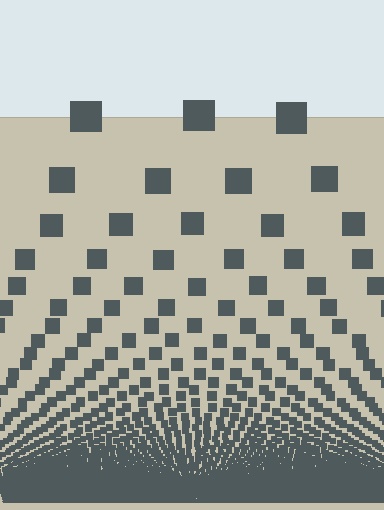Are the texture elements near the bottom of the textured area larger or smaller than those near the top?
Smaller. The gradient is inverted — elements near the bottom are smaller and denser.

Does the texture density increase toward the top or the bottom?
Density increases toward the bottom.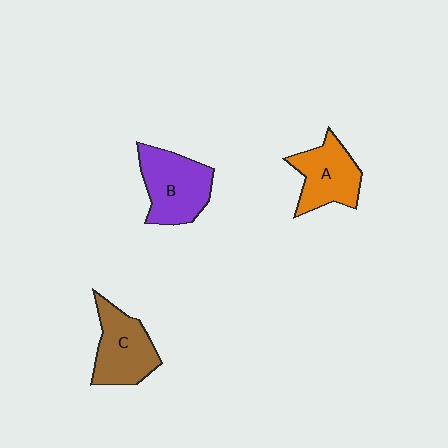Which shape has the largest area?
Shape B (purple).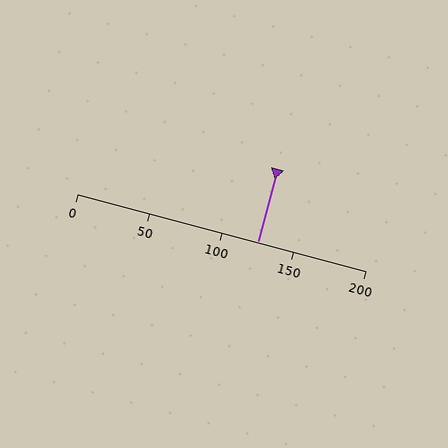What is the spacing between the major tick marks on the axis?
The major ticks are spaced 50 apart.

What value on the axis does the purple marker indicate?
The marker indicates approximately 125.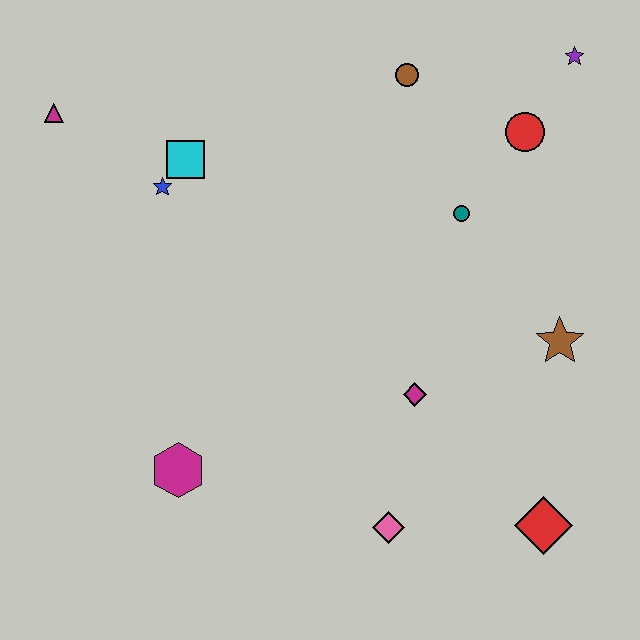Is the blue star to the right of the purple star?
No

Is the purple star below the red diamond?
No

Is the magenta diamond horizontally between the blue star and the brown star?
Yes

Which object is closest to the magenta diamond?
The pink diamond is closest to the magenta diamond.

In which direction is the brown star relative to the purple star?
The brown star is below the purple star.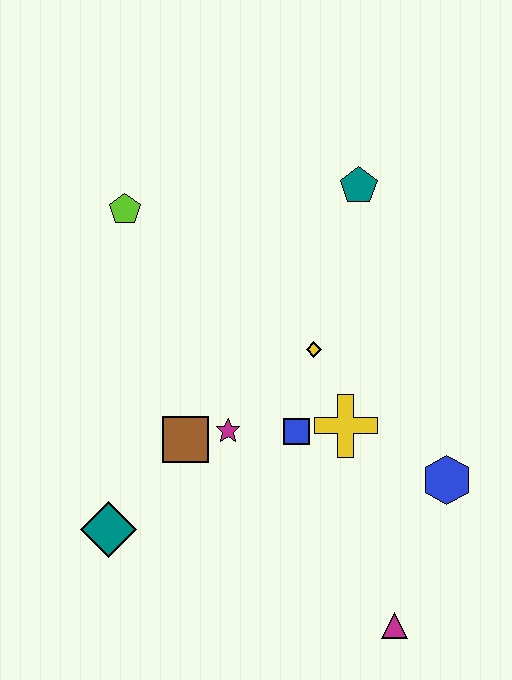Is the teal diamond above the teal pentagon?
No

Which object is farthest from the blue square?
The lime pentagon is farthest from the blue square.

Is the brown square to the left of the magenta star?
Yes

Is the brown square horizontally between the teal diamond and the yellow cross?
Yes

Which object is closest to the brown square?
The magenta star is closest to the brown square.